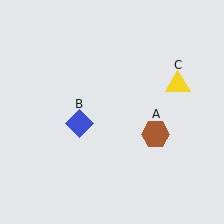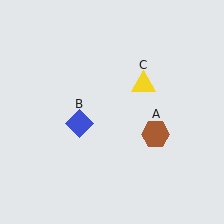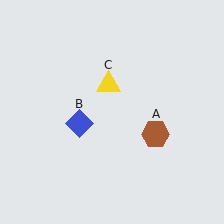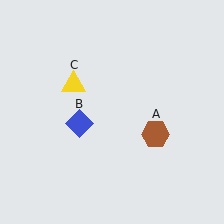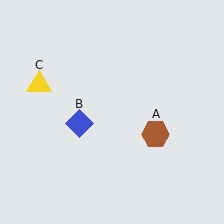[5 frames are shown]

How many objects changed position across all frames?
1 object changed position: yellow triangle (object C).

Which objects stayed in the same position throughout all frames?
Brown hexagon (object A) and blue diamond (object B) remained stationary.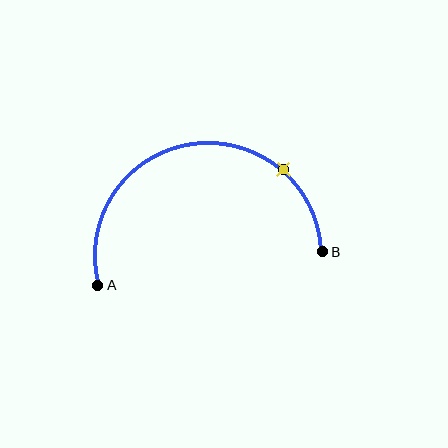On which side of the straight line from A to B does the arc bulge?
The arc bulges above the straight line connecting A and B.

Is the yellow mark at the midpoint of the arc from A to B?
No. The yellow mark lies on the arc but is closer to endpoint B. The arc midpoint would be at the point on the curve equidistant along the arc from both A and B.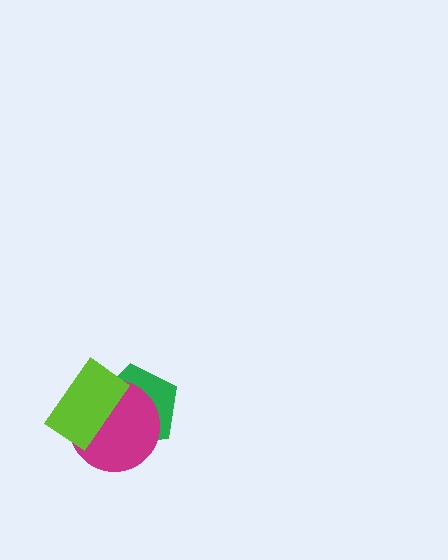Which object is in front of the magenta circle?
The lime rectangle is in front of the magenta circle.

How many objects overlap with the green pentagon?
2 objects overlap with the green pentagon.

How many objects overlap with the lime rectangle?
2 objects overlap with the lime rectangle.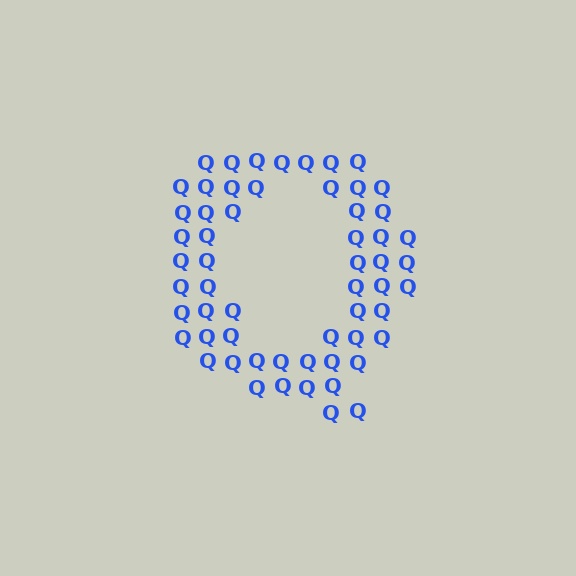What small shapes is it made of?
It is made of small letter Q's.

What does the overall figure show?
The overall figure shows the letter Q.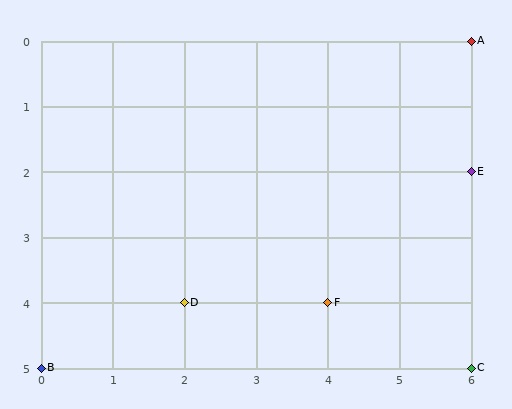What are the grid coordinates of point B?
Point B is at grid coordinates (0, 5).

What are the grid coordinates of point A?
Point A is at grid coordinates (6, 0).